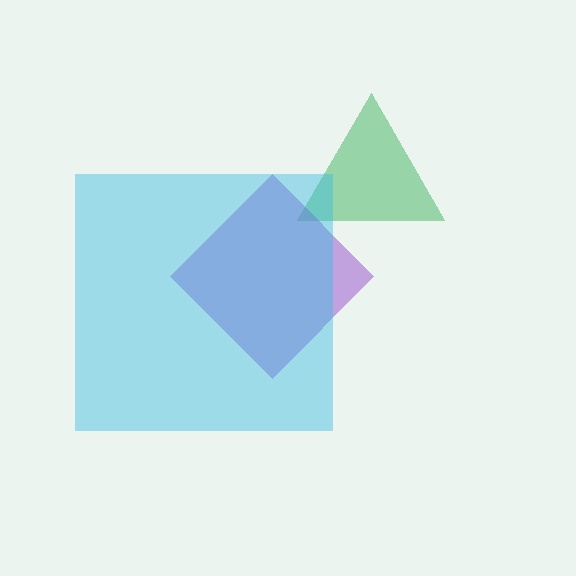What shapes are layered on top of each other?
The layered shapes are: a green triangle, a purple diamond, a cyan square.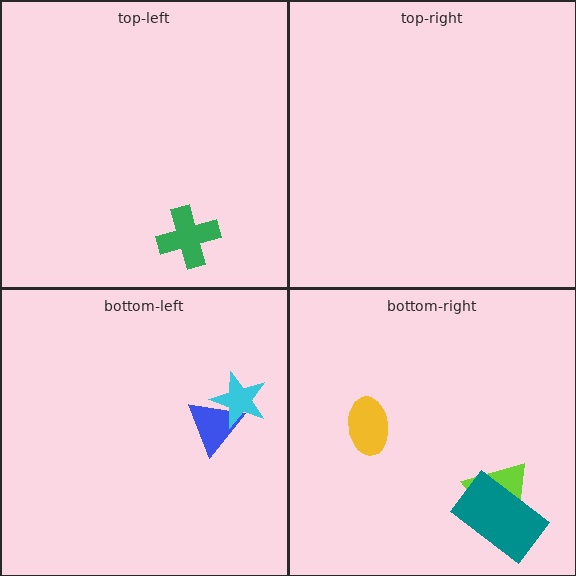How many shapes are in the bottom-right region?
3.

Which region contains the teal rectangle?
The bottom-right region.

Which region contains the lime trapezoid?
The bottom-right region.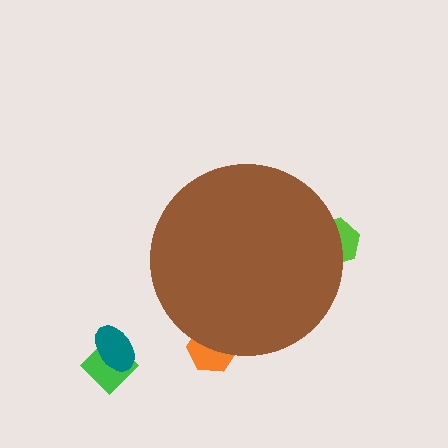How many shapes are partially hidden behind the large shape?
2 shapes are partially hidden.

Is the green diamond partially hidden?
No, the green diamond is fully visible.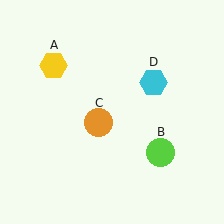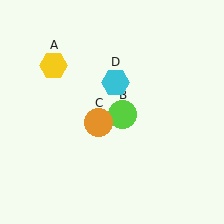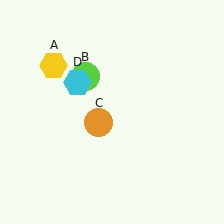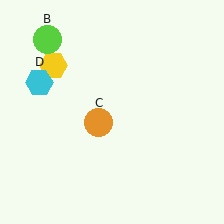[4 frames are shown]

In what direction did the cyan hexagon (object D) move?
The cyan hexagon (object D) moved left.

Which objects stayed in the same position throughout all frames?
Yellow hexagon (object A) and orange circle (object C) remained stationary.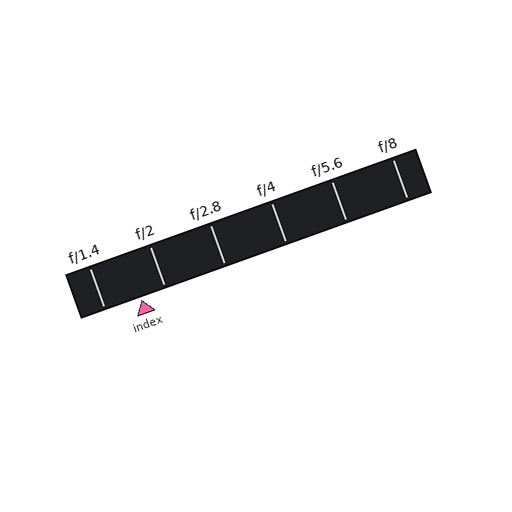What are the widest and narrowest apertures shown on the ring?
The widest aperture shown is f/1.4 and the narrowest is f/8.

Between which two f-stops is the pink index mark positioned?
The index mark is between f/1.4 and f/2.